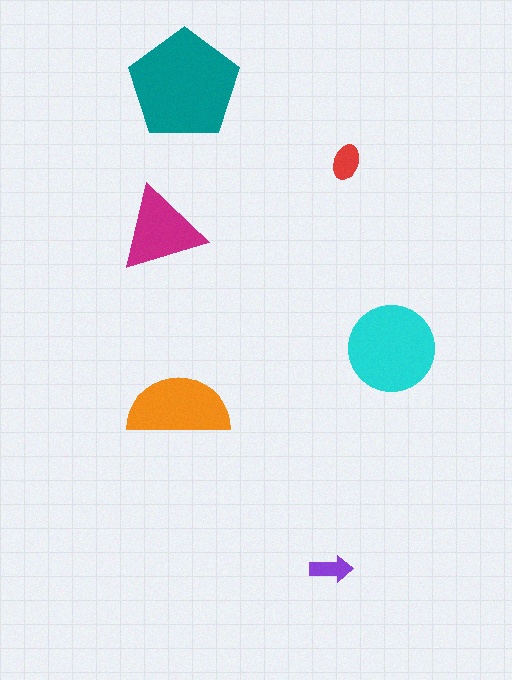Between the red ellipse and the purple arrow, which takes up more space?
The red ellipse.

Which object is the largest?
The teal pentagon.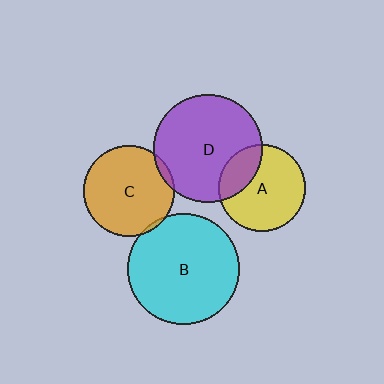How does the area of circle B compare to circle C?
Approximately 1.5 times.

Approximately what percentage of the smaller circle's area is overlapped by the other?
Approximately 25%.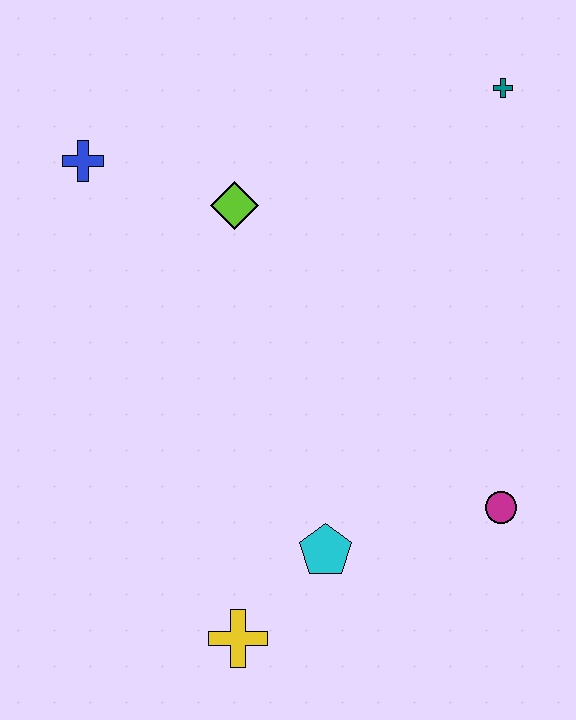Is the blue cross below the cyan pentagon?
No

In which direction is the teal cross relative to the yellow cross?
The teal cross is above the yellow cross.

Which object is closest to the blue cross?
The lime diamond is closest to the blue cross.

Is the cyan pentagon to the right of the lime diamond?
Yes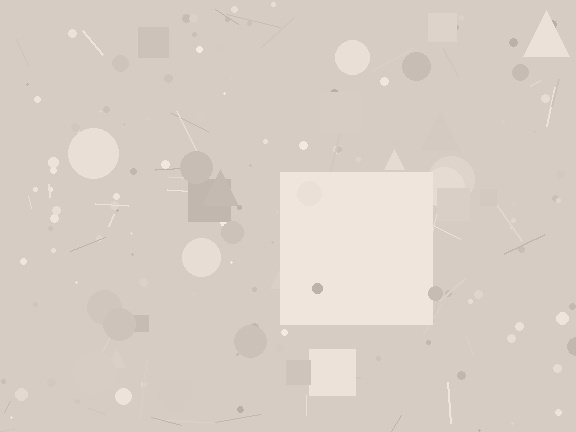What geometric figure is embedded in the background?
A square is embedded in the background.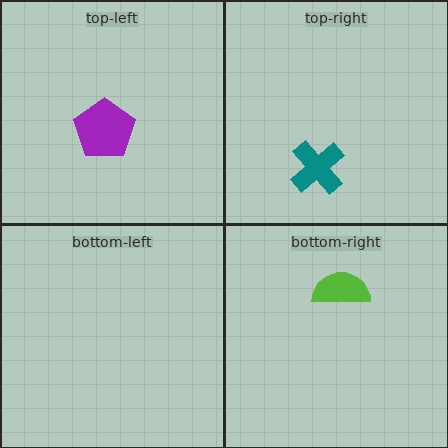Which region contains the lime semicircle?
The bottom-right region.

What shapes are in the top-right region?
The teal cross.